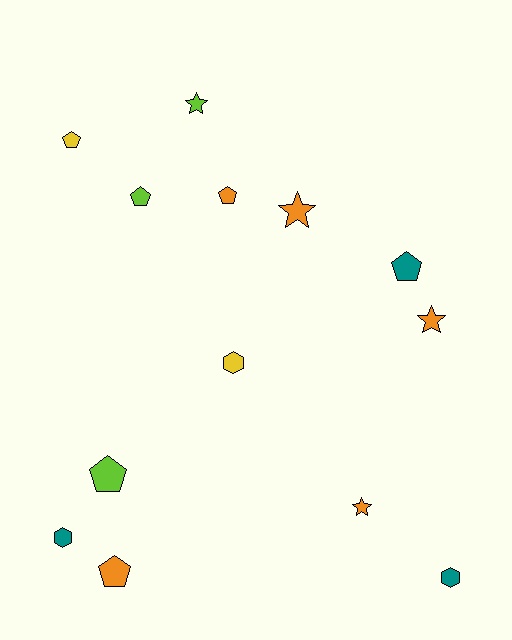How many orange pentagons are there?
There are 2 orange pentagons.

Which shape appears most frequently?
Pentagon, with 6 objects.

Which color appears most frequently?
Orange, with 5 objects.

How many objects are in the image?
There are 13 objects.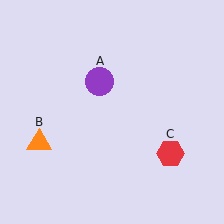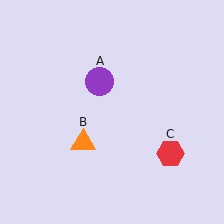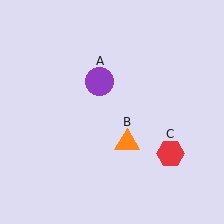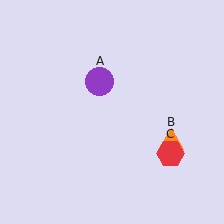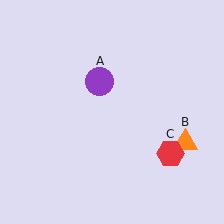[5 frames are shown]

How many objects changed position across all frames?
1 object changed position: orange triangle (object B).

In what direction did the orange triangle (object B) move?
The orange triangle (object B) moved right.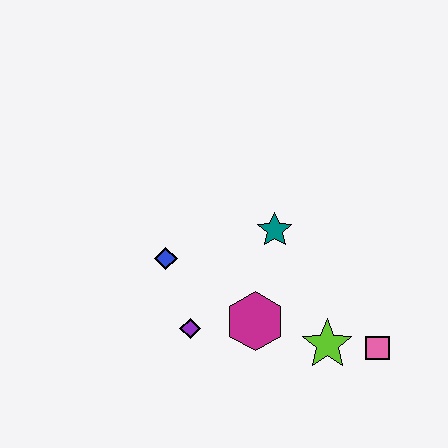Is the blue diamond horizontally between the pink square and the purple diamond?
No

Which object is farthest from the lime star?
The blue diamond is farthest from the lime star.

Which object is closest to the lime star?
The pink square is closest to the lime star.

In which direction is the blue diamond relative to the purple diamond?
The blue diamond is above the purple diamond.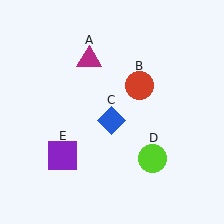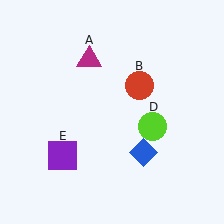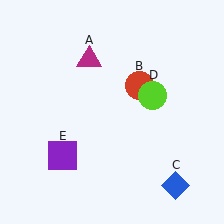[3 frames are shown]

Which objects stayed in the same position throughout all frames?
Magenta triangle (object A) and red circle (object B) and purple square (object E) remained stationary.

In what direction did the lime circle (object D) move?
The lime circle (object D) moved up.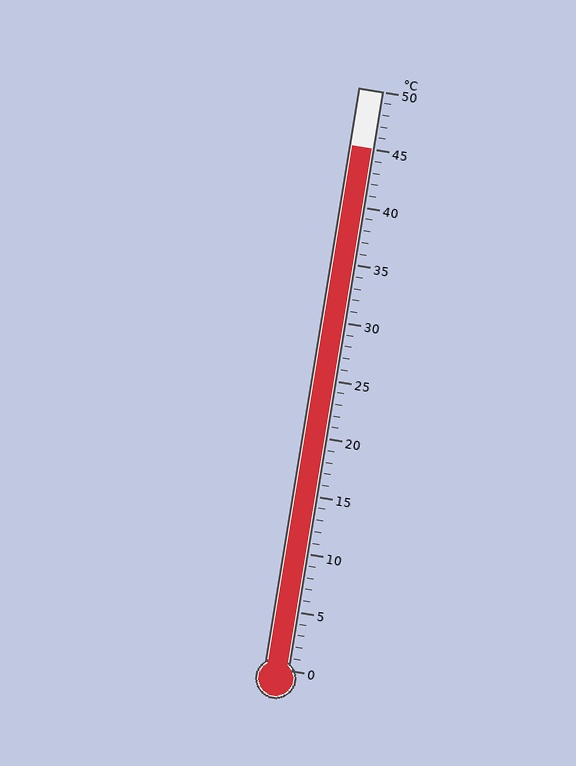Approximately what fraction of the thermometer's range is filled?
The thermometer is filled to approximately 90% of its range.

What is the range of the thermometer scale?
The thermometer scale ranges from 0°C to 50°C.